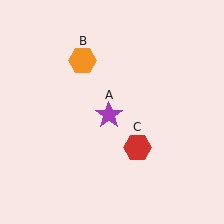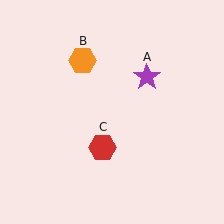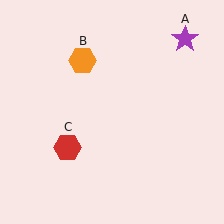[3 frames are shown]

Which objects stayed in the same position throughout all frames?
Orange hexagon (object B) remained stationary.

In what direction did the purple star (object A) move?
The purple star (object A) moved up and to the right.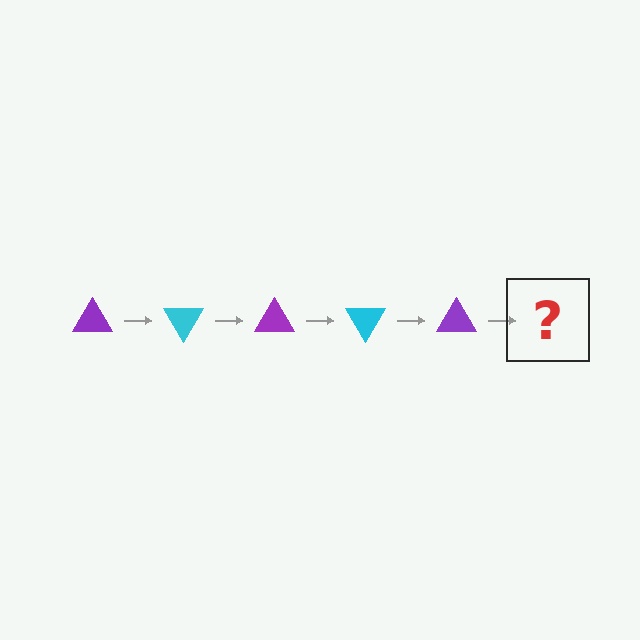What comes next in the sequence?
The next element should be a cyan triangle, rotated 300 degrees from the start.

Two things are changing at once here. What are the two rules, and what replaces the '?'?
The two rules are that it rotates 60 degrees each step and the color cycles through purple and cyan. The '?' should be a cyan triangle, rotated 300 degrees from the start.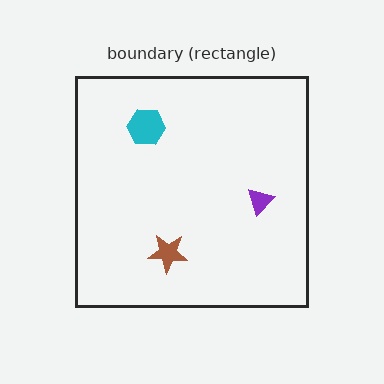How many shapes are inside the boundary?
3 inside, 0 outside.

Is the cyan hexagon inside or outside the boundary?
Inside.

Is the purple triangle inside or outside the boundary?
Inside.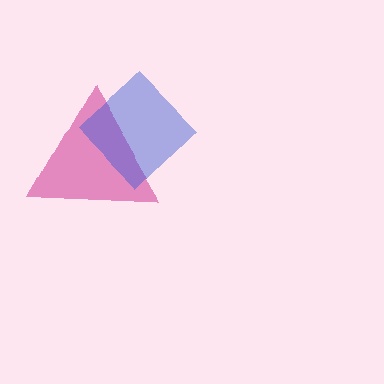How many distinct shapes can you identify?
There are 2 distinct shapes: a pink triangle, a blue diamond.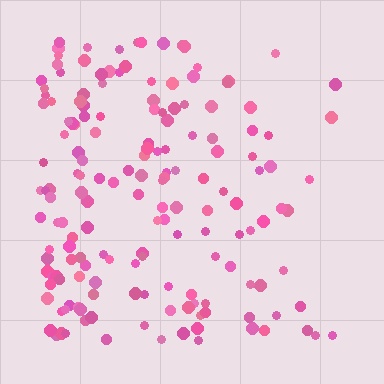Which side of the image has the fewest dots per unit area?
The right.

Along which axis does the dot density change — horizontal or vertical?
Horizontal.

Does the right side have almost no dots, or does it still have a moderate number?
Still a moderate number, just noticeably fewer than the left.